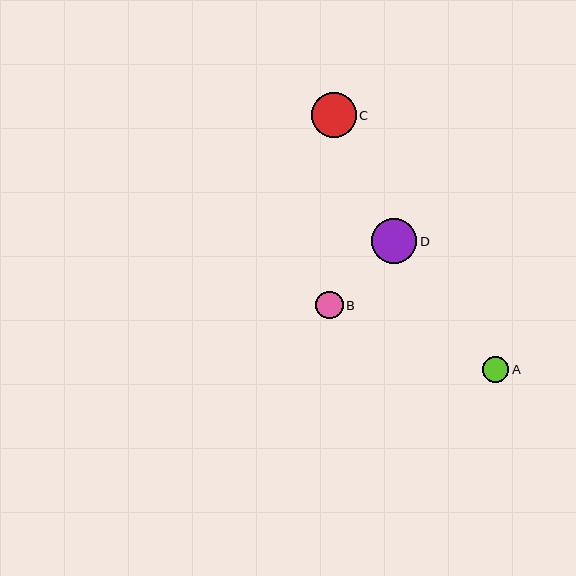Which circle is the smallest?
Circle A is the smallest with a size of approximately 26 pixels.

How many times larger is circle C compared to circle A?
Circle C is approximately 1.7 times the size of circle A.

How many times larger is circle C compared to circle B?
Circle C is approximately 1.6 times the size of circle B.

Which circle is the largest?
Circle D is the largest with a size of approximately 45 pixels.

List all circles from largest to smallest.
From largest to smallest: D, C, B, A.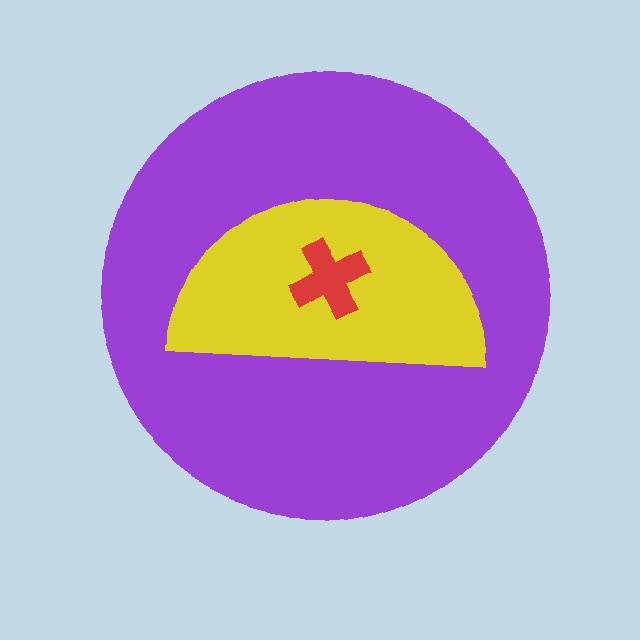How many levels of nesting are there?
3.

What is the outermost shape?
The purple circle.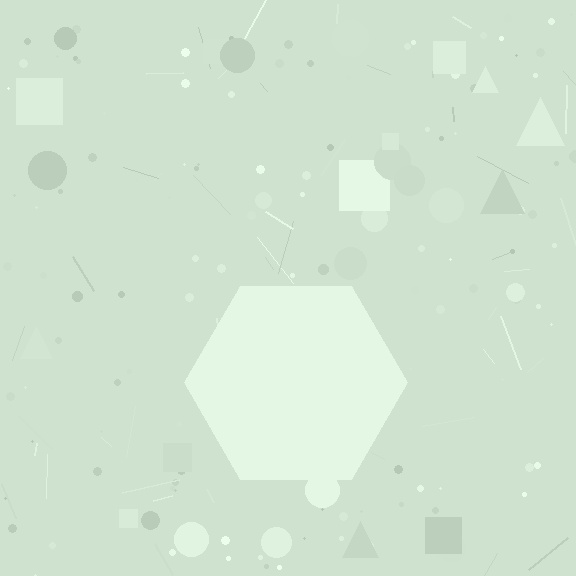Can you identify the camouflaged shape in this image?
The camouflaged shape is a hexagon.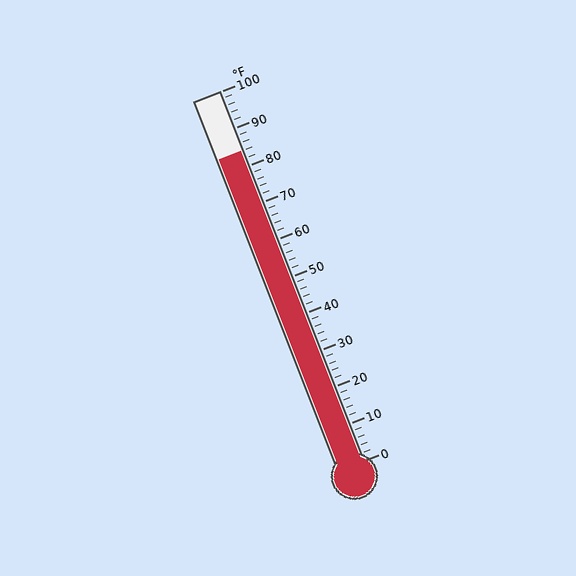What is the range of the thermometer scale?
The thermometer scale ranges from 0°F to 100°F.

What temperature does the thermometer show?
The thermometer shows approximately 84°F.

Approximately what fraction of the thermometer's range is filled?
The thermometer is filled to approximately 85% of its range.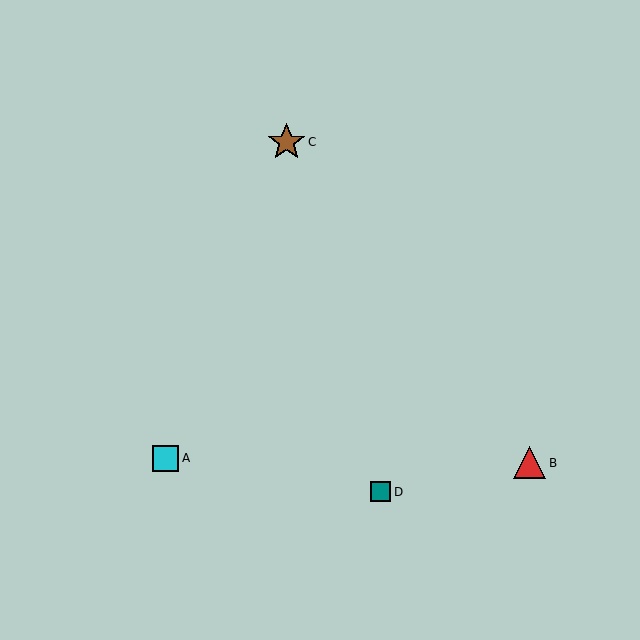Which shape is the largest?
The brown star (labeled C) is the largest.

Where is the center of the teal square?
The center of the teal square is at (381, 492).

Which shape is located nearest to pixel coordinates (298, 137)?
The brown star (labeled C) at (286, 142) is nearest to that location.